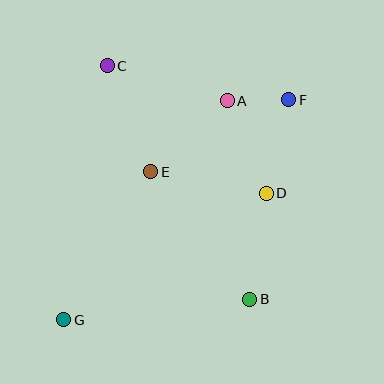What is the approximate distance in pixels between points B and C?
The distance between B and C is approximately 274 pixels.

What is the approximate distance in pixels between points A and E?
The distance between A and E is approximately 105 pixels.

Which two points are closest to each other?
Points A and F are closest to each other.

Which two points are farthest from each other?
Points F and G are farthest from each other.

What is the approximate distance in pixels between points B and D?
The distance between B and D is approximately 108 pixels.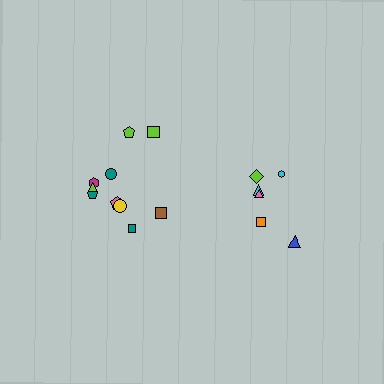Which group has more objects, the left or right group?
The left group.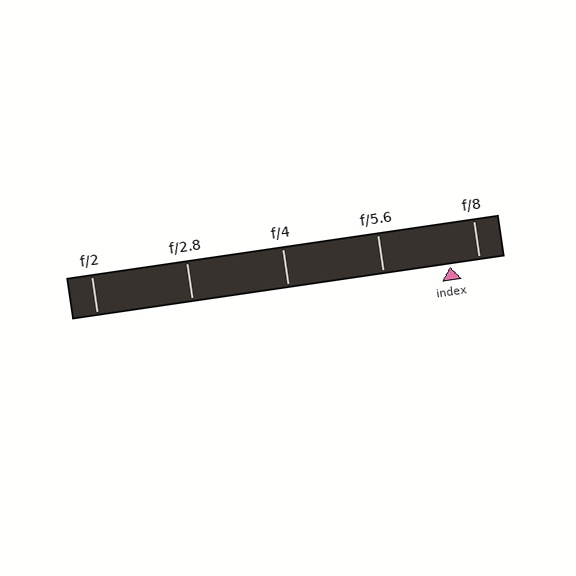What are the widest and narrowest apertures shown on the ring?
The widest aperture shown is f/2 and the narrowest is f/8.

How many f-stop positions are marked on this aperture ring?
There are 5 f-stop positions marked.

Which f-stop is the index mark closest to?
The index mark is closest to f/8.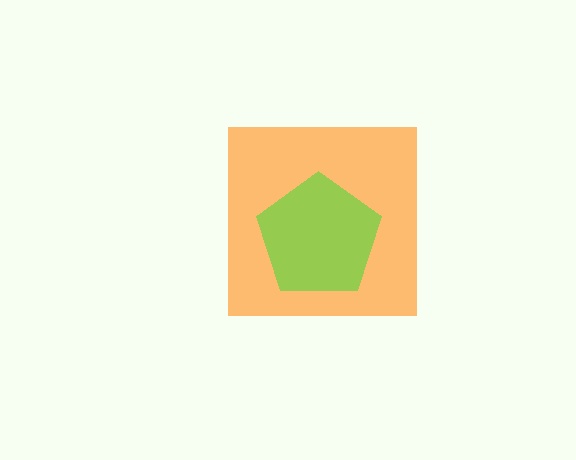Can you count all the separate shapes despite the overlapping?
Yes, there are 2 separate shapes.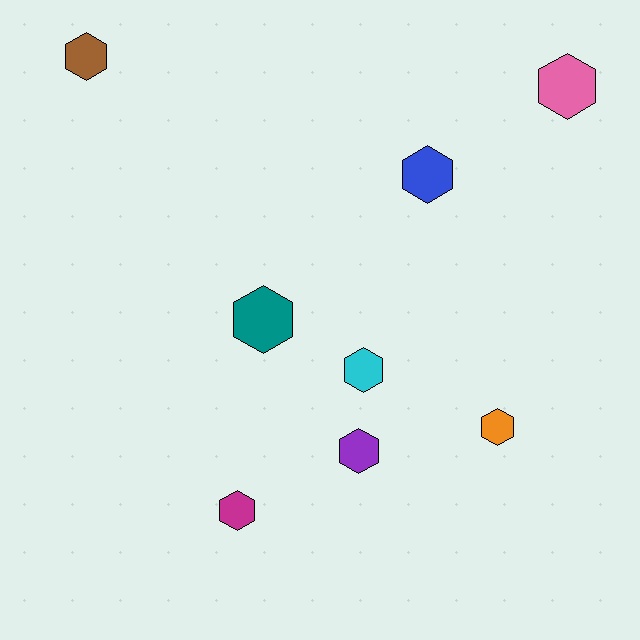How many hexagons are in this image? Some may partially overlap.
There are 8 hexagons.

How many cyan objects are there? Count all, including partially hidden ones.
There is 1 cyan object.